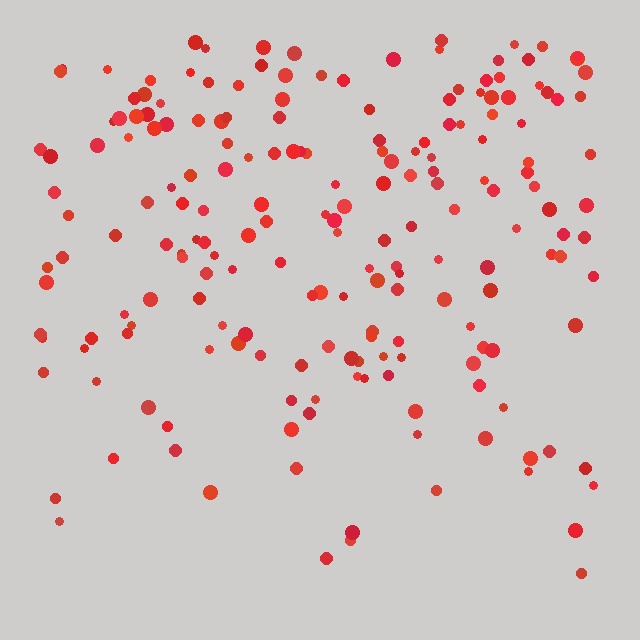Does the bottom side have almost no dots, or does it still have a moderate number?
Still a moderate number, just noticeably fewer than the top.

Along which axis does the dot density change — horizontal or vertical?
Vertical.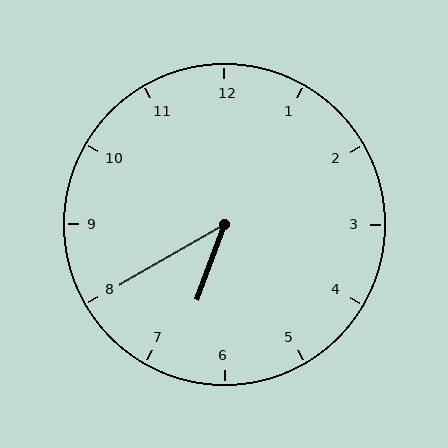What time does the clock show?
6:40.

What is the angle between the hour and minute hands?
Approximately 40 degrees.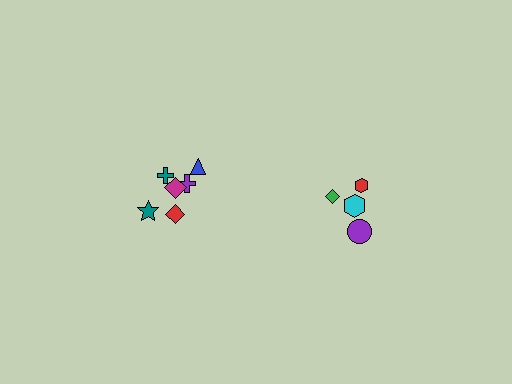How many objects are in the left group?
There are 6 objects.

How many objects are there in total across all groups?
There are 10 objects.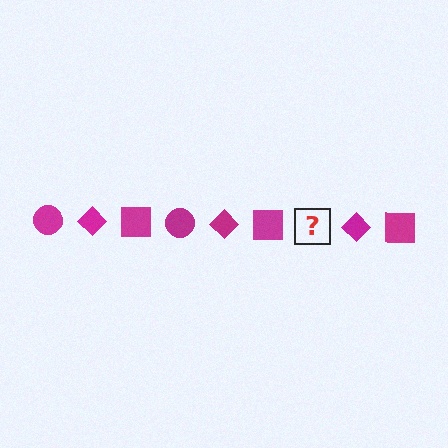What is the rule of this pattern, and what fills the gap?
The rule is that the pattern cycles through circle, diamond, square shapes in magenta. The gap should be filled with a magenta circle.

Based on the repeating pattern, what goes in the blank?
The blank should be a magenta circle.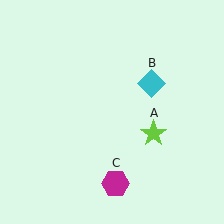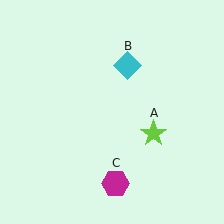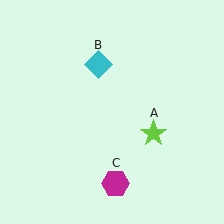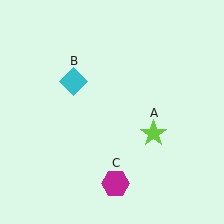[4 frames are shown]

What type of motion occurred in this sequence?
The cyan diamond (object B) rotated counterclockwise around the center of the scene.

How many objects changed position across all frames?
1 object changed position: cyan diamond (object B).